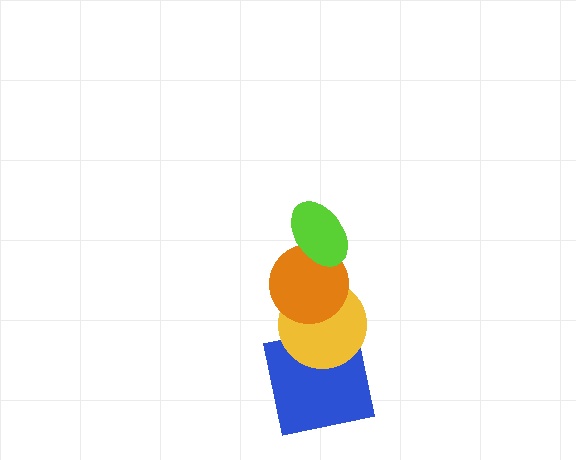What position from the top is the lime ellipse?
The lime ellipse is 1st from the top.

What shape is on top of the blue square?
The yellow circle is on top of the blue square.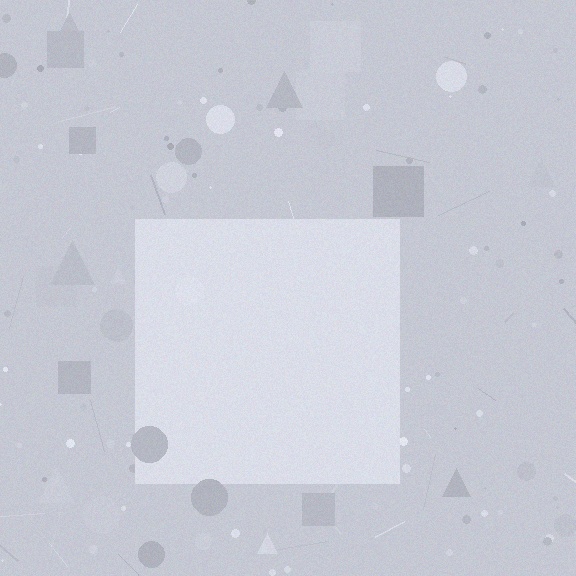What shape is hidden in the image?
A square is hidden in the image.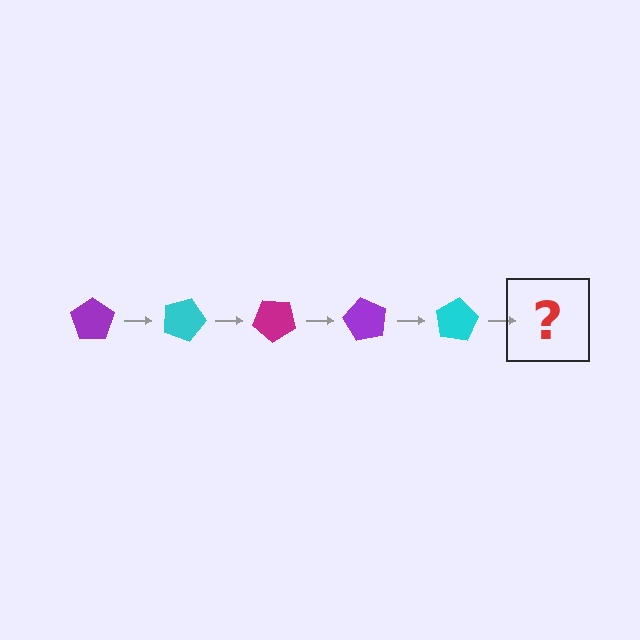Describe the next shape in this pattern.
It should be a magenta pentagon, rotated 100 degrees from the start.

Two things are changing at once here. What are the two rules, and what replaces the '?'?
The two rules are that it rotates 20 degrees each step and the color cycles through purple, cyan, and magenta. The '?' should be a magenta pentagon, rotated 100 degrees from the start.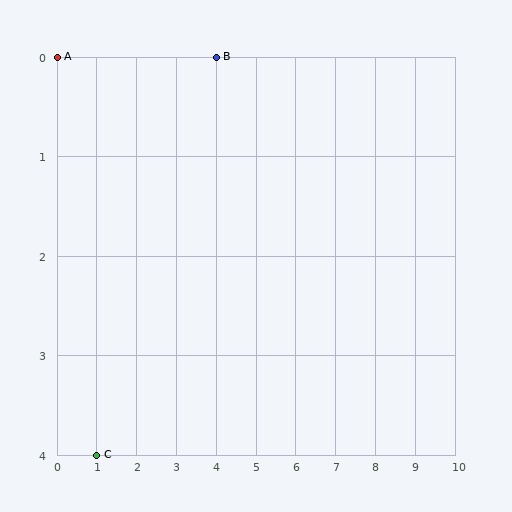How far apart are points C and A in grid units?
Points C and A are 1 column and 4 rows apart (about 4.1 grid units diagonally).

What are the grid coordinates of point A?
Point A is at grid coordinates (0, 0).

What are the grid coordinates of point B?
Point B is at grid coordinates (4, 0).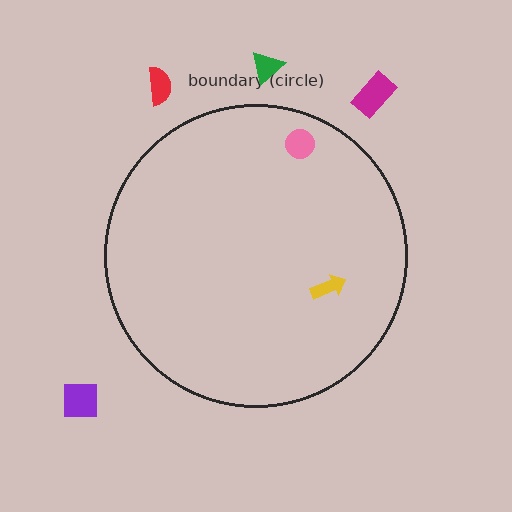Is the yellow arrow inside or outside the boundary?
Inside.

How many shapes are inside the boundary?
2 inside, 4 outside.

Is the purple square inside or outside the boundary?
Outside.